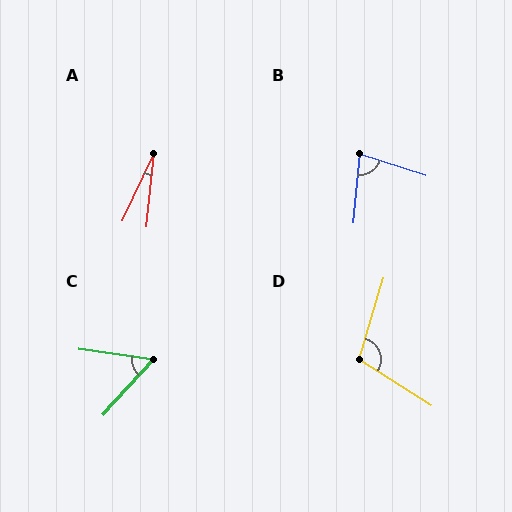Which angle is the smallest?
A, at approximately 19 degrees.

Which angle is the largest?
D, at approximately 106 degrees.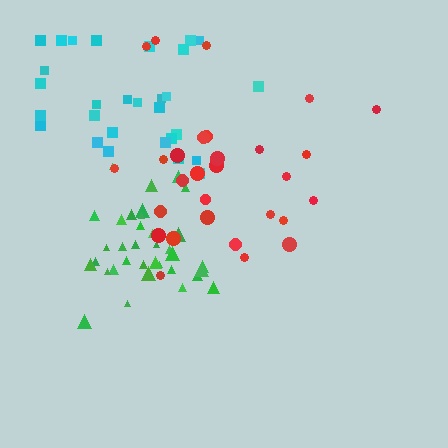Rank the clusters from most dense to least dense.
green, red, cyan.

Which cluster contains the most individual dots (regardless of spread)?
Green (35).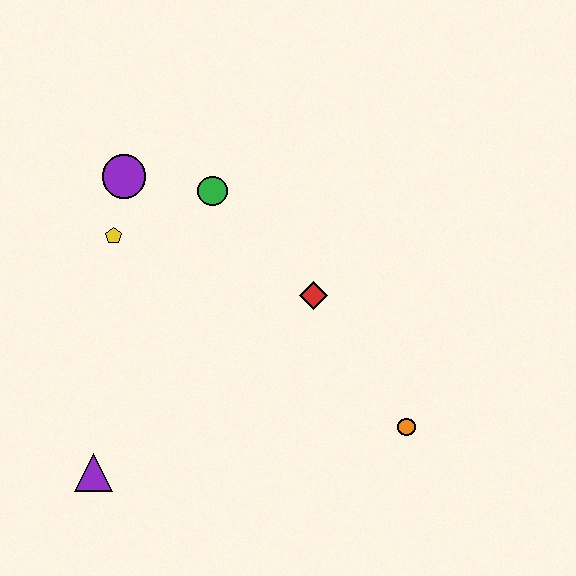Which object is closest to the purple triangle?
The yellow pentagon is closest to the purple triangle.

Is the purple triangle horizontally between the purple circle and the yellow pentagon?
No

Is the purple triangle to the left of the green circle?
Yes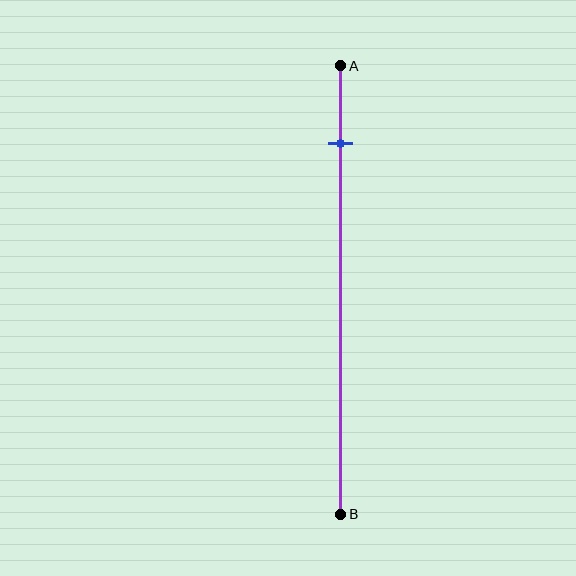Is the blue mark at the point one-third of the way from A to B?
No, the mark is at about 15% from A, not at the 33% one-third point.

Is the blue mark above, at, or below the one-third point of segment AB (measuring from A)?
The blue mark is above the one-third point of segment AB.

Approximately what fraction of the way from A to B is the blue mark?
The blue mark is approximately 15% of the way from A to B.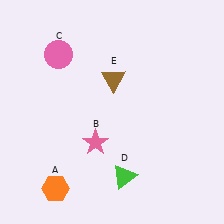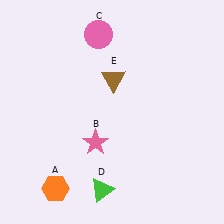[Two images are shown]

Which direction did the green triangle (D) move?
The green triangle (D) moved left.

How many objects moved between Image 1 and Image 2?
2 objects moved between the two images.